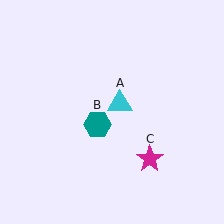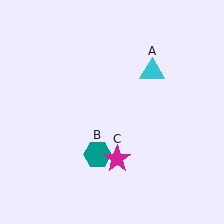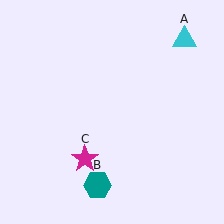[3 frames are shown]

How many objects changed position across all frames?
3 objects changed position: cyan triangle (object A), teal hexagon (object B), magenta star (object C).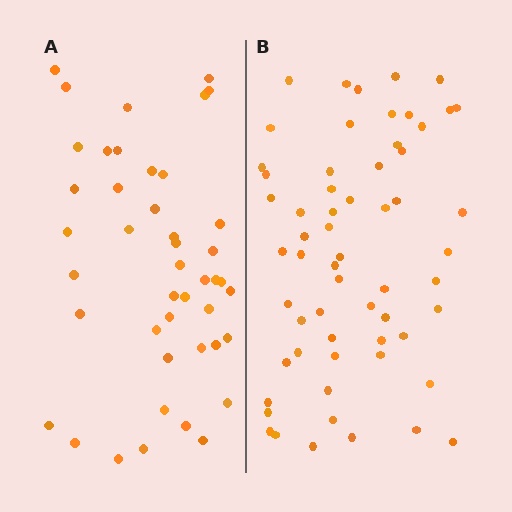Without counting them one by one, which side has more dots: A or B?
Region B (the right region) has more dots.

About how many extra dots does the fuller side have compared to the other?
Region B has approximately 15 more dots than region A.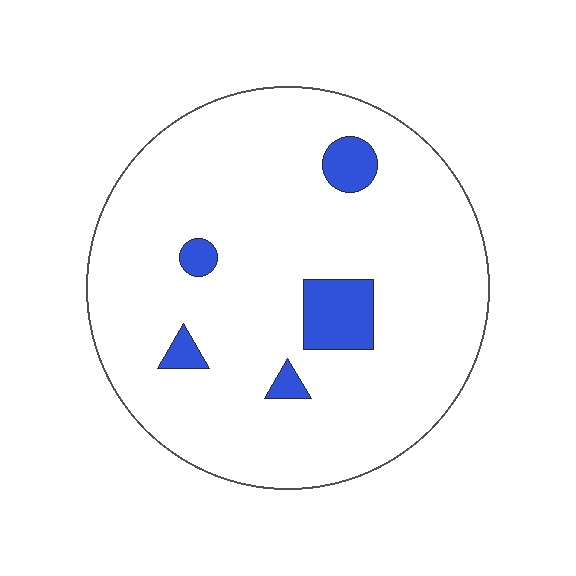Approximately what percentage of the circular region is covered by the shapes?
Approximately 10%.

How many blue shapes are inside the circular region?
5.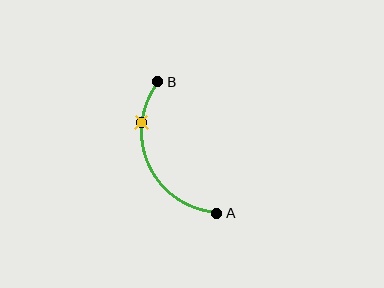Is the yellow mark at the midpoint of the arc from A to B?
No. The yellow mark lies on the arc but is closer to endpoint B. The arc midpoint would be at the point on the curve equidistant along the arc from both A and B.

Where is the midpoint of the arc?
The arc midpoint is the point on the curve farthest from the straight line joining A and B. It sits to the left of that line.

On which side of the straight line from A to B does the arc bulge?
The arc bulges to the left of the straight line connecting A and B.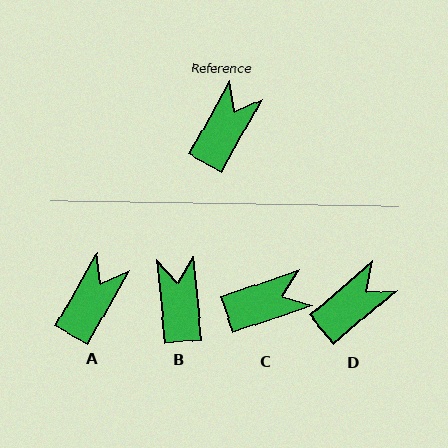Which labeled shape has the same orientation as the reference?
A.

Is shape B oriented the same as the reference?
No, it is off by about 35 degrees.